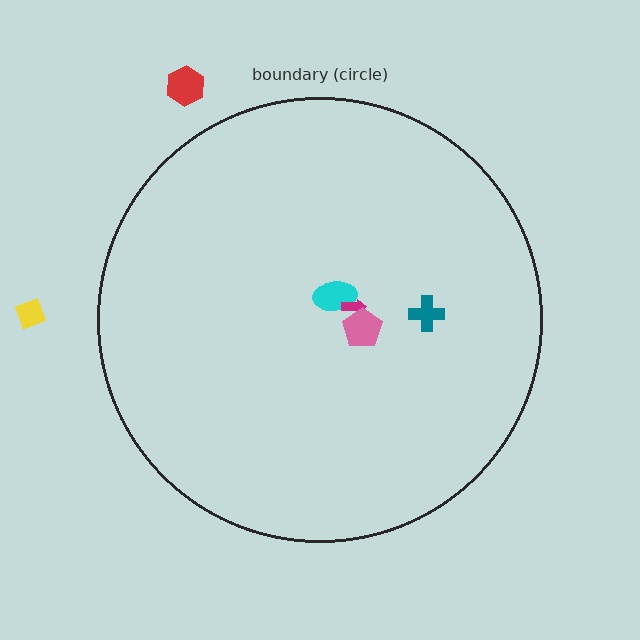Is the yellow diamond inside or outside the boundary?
Outside.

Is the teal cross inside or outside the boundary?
Inside.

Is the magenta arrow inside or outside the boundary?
Inside.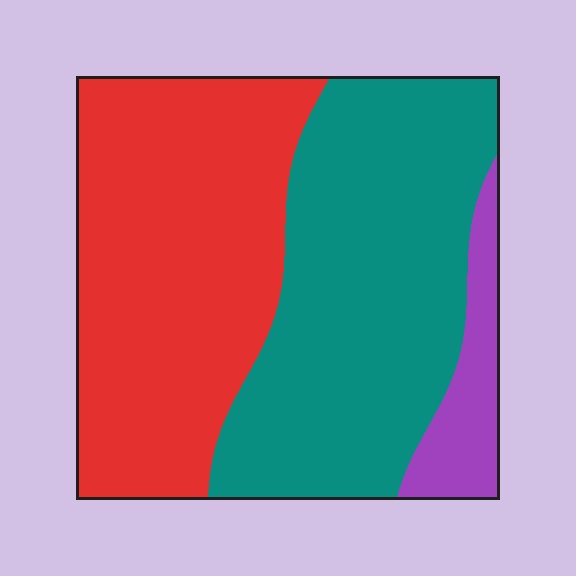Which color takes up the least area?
Purple, at roughly 10%.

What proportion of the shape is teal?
Teal covers around 45% of the shape.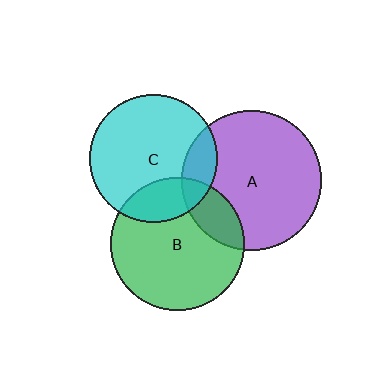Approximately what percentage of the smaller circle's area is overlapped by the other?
Approximately 20%.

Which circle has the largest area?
Circle A (purple).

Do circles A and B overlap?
Yes.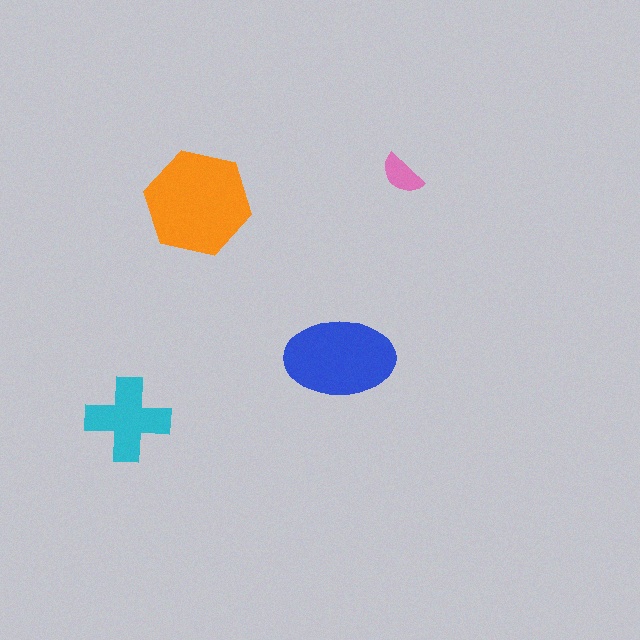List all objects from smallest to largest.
The pink semicircle, the cyan cross, the blue ellipse, the orange hexagon.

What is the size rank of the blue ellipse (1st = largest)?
2nd.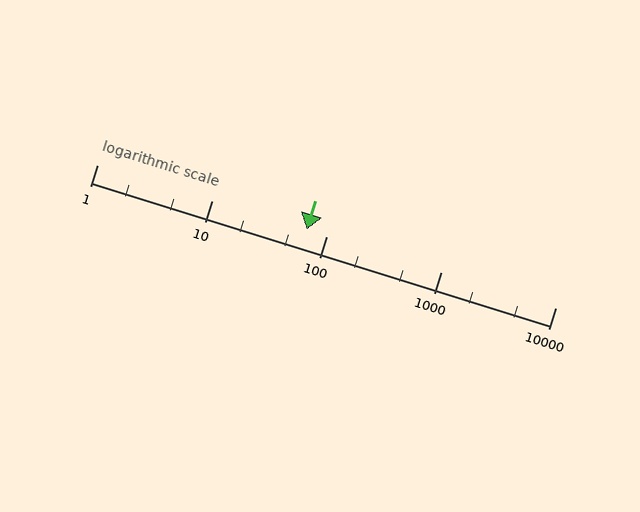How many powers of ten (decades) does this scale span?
The scale spans 4 decades, from 1 to 10000.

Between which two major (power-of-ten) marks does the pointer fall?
The pointer is between 10 and 100.